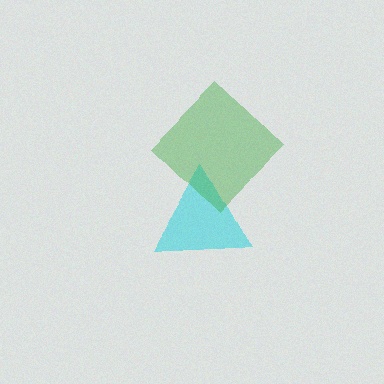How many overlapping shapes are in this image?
There are 2 overlapping shapes in the image.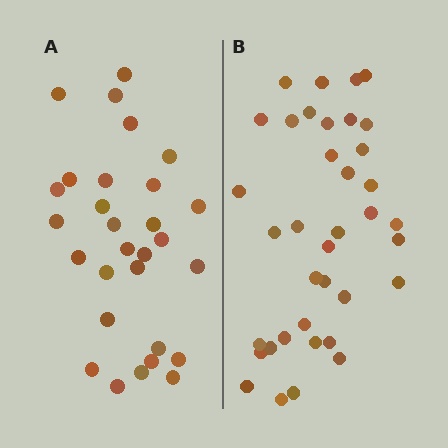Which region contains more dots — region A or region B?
Region B (the right region) has more dots.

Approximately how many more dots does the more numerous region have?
Region B has roughly 8 or so more dots than region A.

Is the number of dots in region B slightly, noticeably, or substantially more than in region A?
Region B has noticeably more, but not dramatically so. The ratio is roughly 1.3 to 1.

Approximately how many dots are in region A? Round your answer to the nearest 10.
About 30 dots. (The exact count is 29, which rounds to 30.)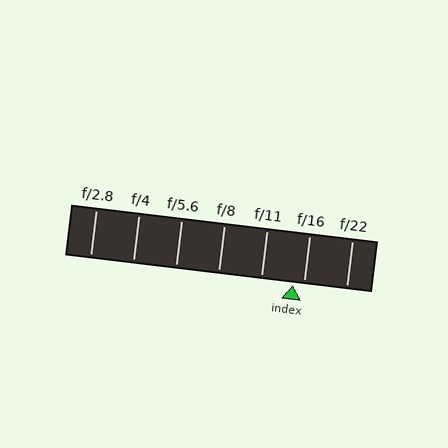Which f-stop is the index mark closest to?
The index mark is closest to f/16.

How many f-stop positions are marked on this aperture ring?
There are 7 f-stop positions marked.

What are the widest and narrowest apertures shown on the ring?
The widest aperture shown is f/2.8 and the narrowest is f/22.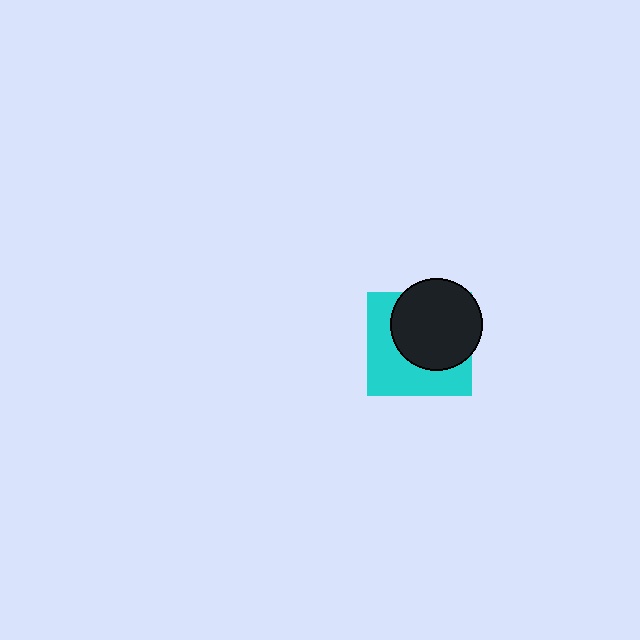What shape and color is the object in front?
The object in front is a black circle.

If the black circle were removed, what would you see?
You would see the complete cyan square.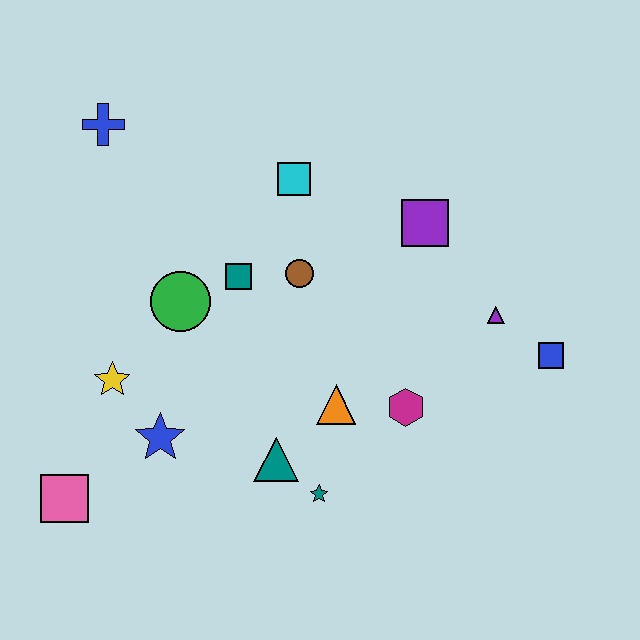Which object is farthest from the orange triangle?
The blue cross is farthest from the orange triangle.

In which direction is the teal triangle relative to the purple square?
The teal triangle is below the purple square.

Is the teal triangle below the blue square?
Yes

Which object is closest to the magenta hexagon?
The orange triangle is closest to the magenta hexagon.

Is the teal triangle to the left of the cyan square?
Yes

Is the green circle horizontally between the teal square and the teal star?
No